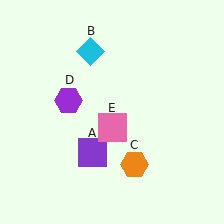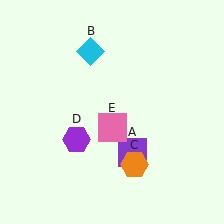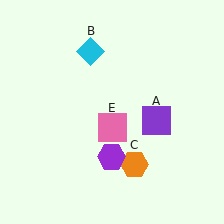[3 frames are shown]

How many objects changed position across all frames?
2 objects changed position: purple square (object A), purple hexagon (object D).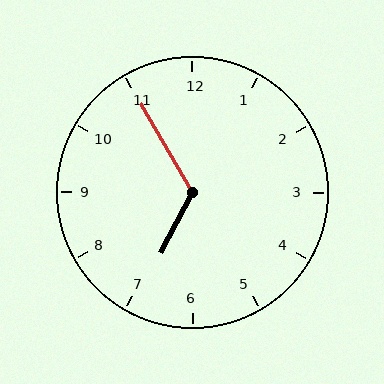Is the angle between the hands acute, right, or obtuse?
It is obtuse.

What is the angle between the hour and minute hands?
Approximately 122 degrees.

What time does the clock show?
6:55.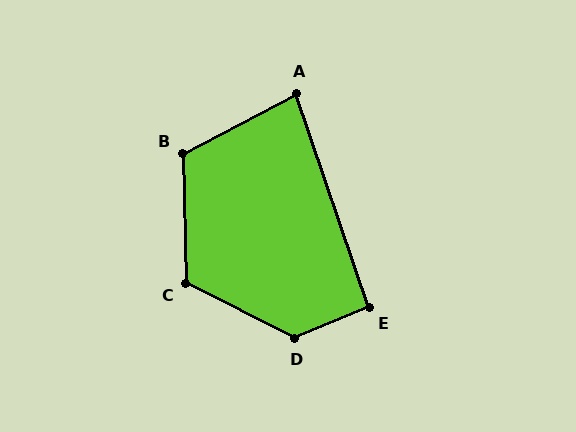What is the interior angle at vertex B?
Approximately 116 degrees (obtuse).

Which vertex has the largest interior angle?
D, at approximately 131 degrees.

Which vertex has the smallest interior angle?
A, at approximately 81 degrees.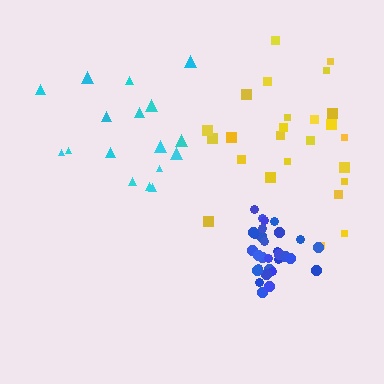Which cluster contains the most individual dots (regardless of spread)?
Blue (32).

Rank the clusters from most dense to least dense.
blue, yellow, cyan.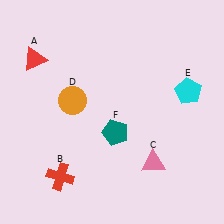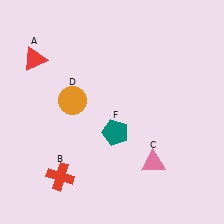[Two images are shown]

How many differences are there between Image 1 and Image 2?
There is 1 difference between the two images.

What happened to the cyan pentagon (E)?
The cyan pentagon (E) was removed in Image 2. It was in the top-right area of Image 1.